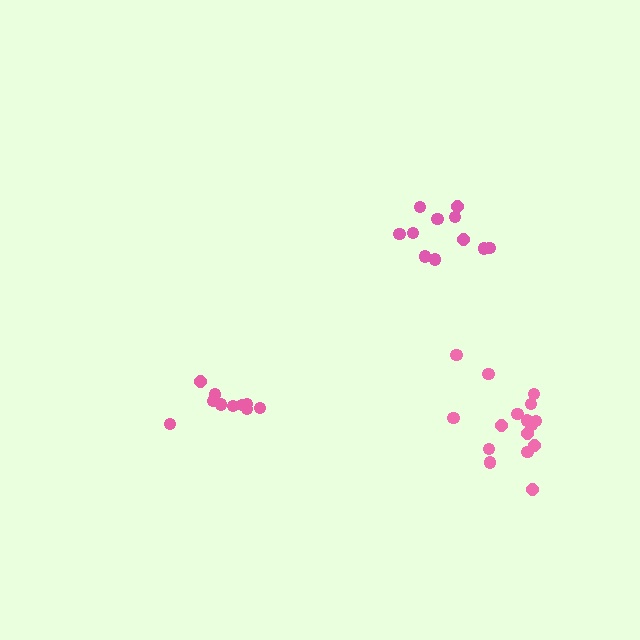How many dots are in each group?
Group 1: 10 dots, Group 2: 16 dots, Group 3: 11 dots (37 total).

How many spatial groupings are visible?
There are 3 spatial groupings.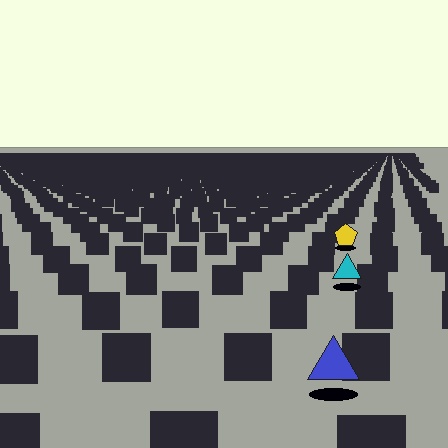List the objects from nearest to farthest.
From nearest to farthest: the blue triangle, the cyan triangle, the yellow pentagon.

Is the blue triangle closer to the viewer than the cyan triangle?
Yes. The blue triangle is closer — you can tell from the texture gradient: the ground texture is coarser near it.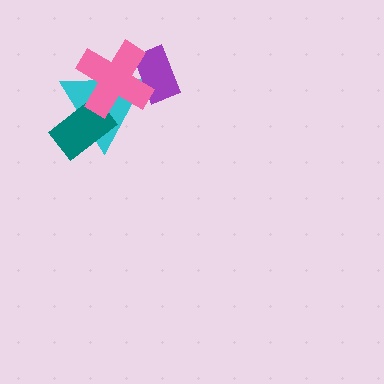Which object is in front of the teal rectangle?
The pink cross is in front of the teal rectangle.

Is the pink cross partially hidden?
No, no other shape covers it.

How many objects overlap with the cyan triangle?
3 objects overlap with the cyan triangle.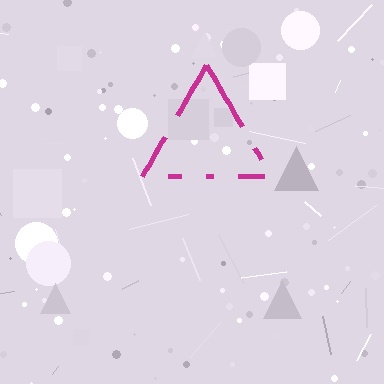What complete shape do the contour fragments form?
The contour fragments form a triangle.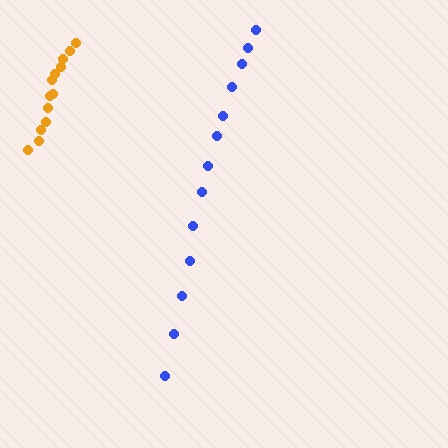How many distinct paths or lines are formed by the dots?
There are 2 distinct paths.